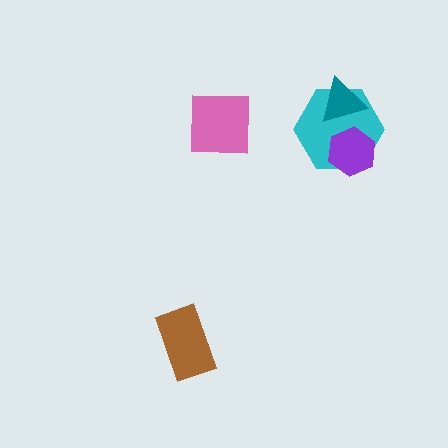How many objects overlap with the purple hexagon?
1 object overlaps with the purple hexagon.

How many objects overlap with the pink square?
0 objects overlap with the pink square.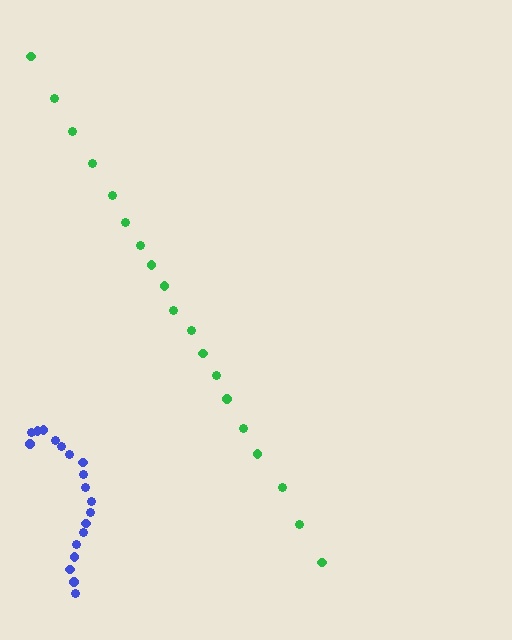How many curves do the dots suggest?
There are 2 distinct paths.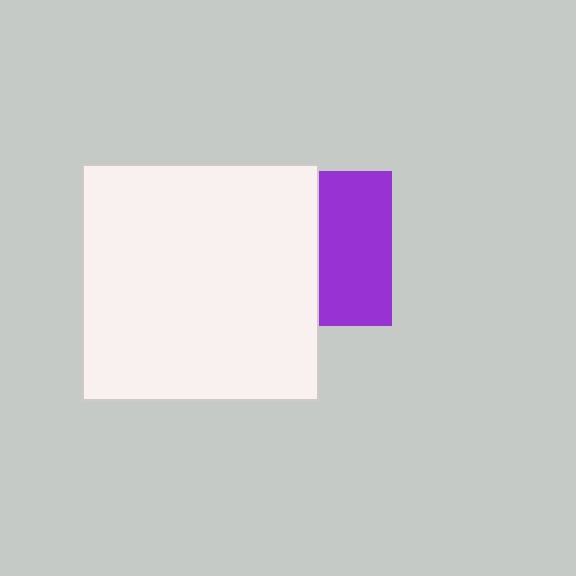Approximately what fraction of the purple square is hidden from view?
Roughly 53% of the purple square is hidden behind the white square.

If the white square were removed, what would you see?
You would see the complete purple square.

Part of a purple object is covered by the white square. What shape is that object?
It is a square.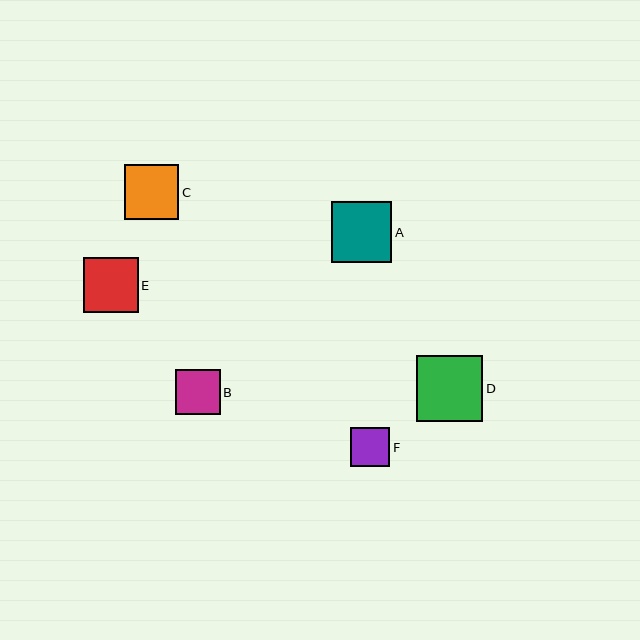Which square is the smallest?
Square F is the smallest with a size of approximately 39 pixels.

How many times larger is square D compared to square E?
Square D is approximately 1.2 times the size of square E.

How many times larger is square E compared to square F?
Square E is approximately 1.4 times the size of square F.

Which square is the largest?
Square D is the largest with a size of approximately 67 pixels.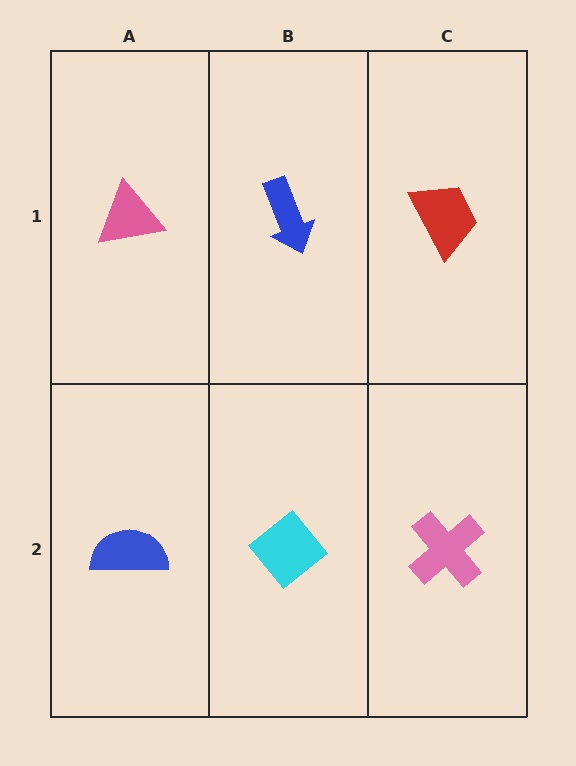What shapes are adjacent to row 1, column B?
A cyan diamond (row 2, column B), a pink triangle (row 1, column A), a red trapezoid (row 1, column C).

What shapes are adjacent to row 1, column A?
A blue semicircle (row 2, column A), a blue arrow (row 1, column B).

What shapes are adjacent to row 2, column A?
A pink triangle (row 1, column A), a cyan diamond (row 2, column B).